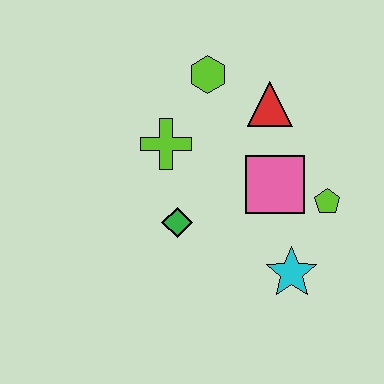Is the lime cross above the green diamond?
Yes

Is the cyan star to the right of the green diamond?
Yes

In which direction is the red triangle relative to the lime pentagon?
The red triangle is above the lime pentagon.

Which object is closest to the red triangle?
The lime hexagon is closest to the red triangle.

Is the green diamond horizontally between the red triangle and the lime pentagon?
No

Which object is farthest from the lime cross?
The cyan star is farthest from the lime cross.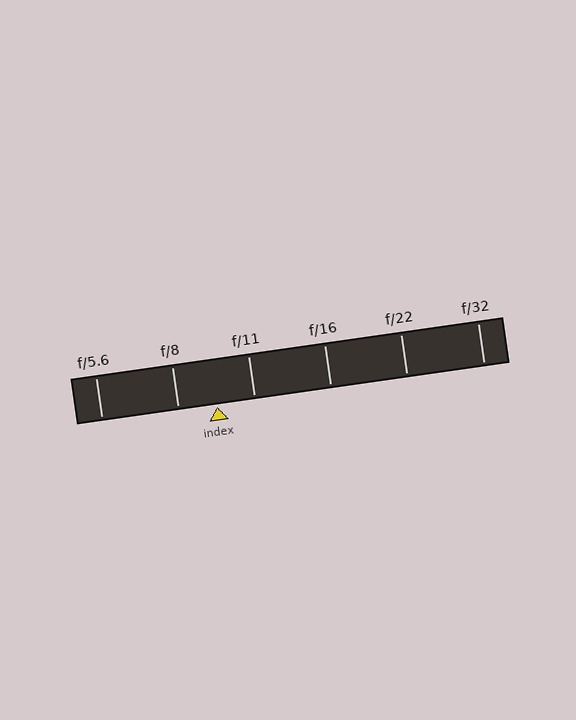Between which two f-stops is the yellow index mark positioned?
The index mark is between f/8 and f/11.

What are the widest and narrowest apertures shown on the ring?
The widest aperture shown is f/5.6 and the narrowest is f/32.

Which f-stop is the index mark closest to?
The index mark is closest to f/11.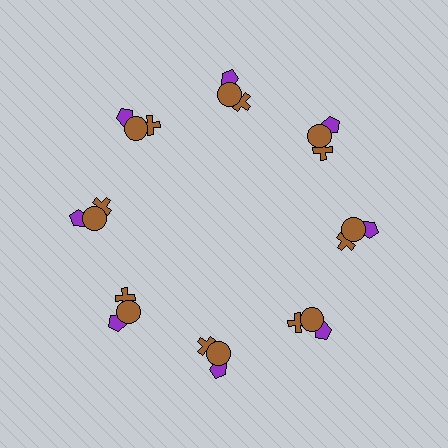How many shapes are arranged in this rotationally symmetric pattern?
There are 24 shapes, arranged in 8 groups of 3.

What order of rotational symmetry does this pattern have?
This pattern has 8-fold rotational symmetry.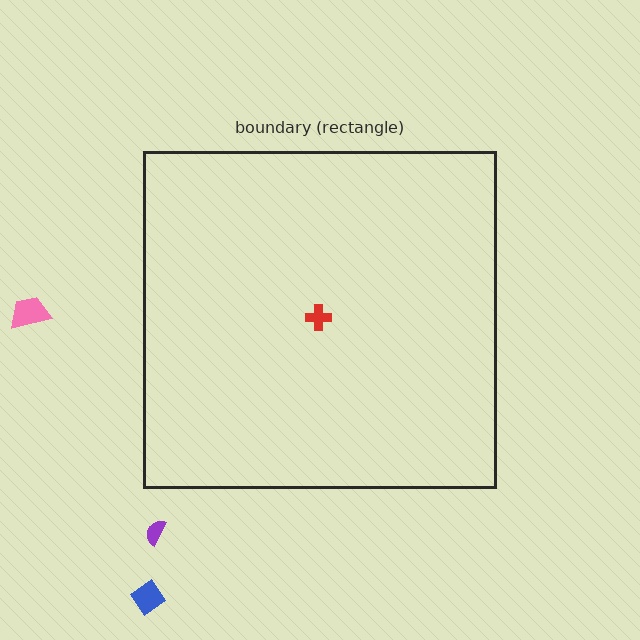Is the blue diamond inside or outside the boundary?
Outside.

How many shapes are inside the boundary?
1 inside, 3 outside.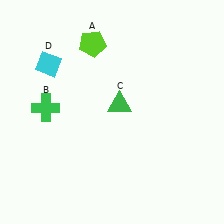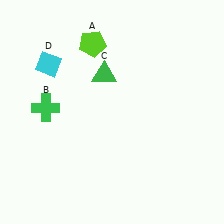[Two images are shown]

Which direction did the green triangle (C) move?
The green triangle (C) moved up.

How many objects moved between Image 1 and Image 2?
1 object moved between the two images.